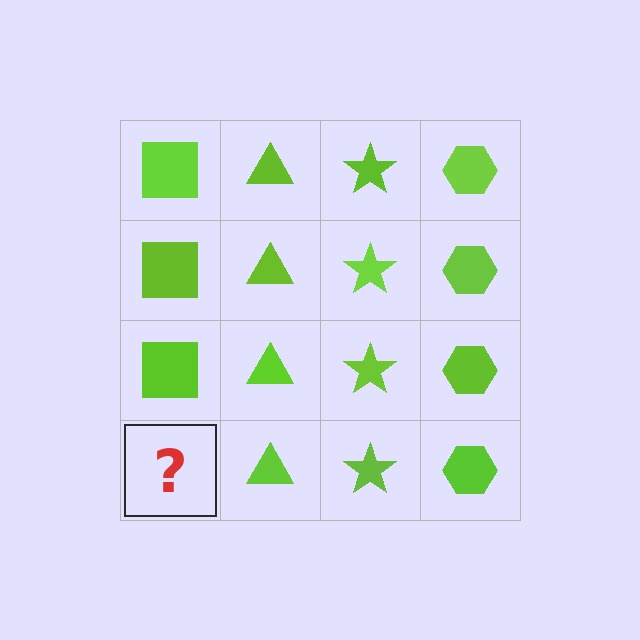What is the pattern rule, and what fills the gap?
The rule is that each column has a consistent shape. The gap should be filled with a lime square.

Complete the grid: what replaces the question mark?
The question mark should be replaced with a lime square.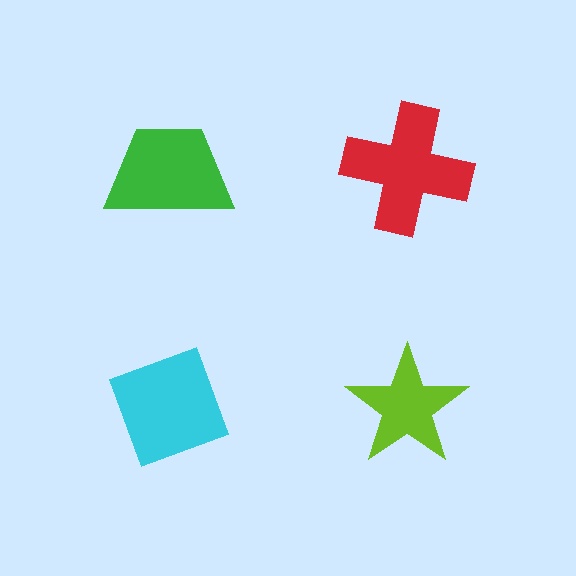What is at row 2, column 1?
A cyan diamond.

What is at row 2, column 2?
A lime star.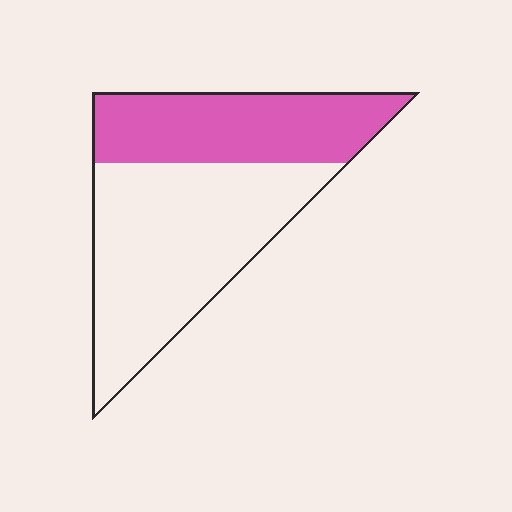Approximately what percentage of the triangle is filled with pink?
Approximately 40%.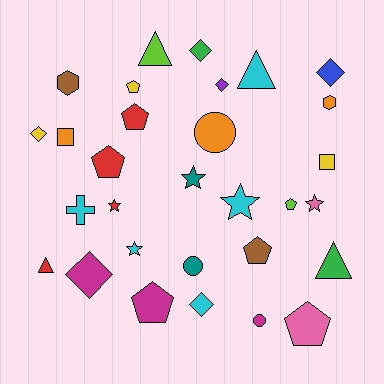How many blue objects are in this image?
There is 1 blue object.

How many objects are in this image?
There are 30 objects.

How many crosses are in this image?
There is 1 cross.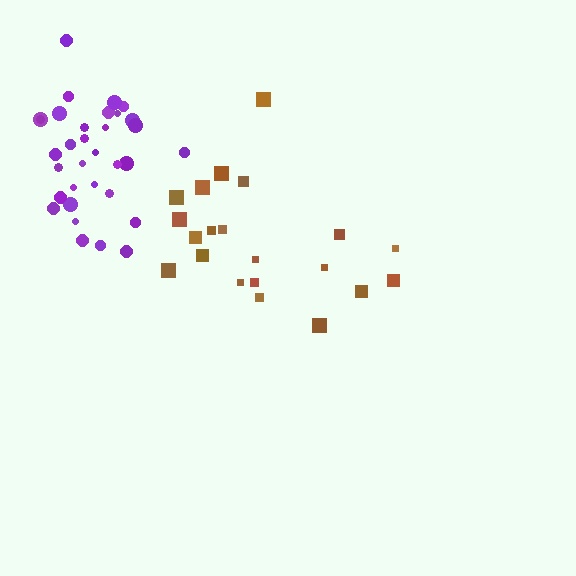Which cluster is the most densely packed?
Purple.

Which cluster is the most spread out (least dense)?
Brown.